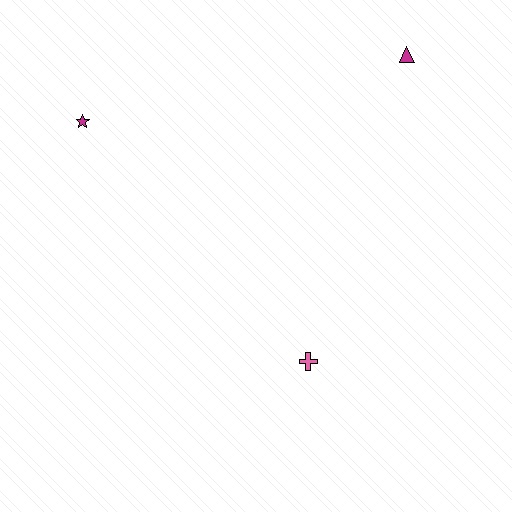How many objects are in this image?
There are 3 objects.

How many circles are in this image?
There are no circles.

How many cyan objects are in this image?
There are no cyan objects.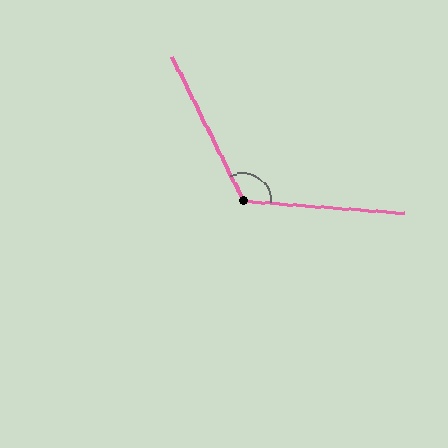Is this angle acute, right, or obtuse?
It is obtuse.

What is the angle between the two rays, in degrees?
Approximately 121 degrees.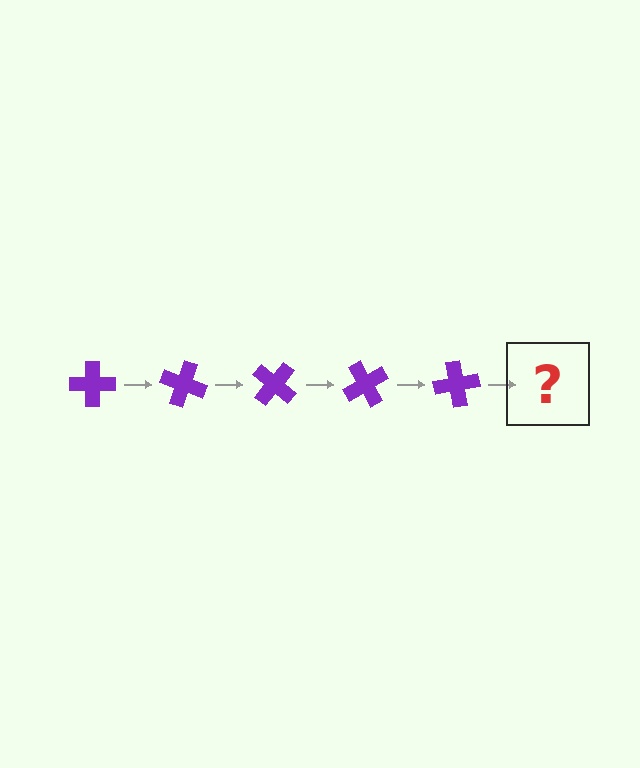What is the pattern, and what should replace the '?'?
The pattern is that the cross rotates 20 degrees each step. The '?' should be a purple cross rotated 100 degrees.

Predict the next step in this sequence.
The next step is a purple cross rotated 100 degrees.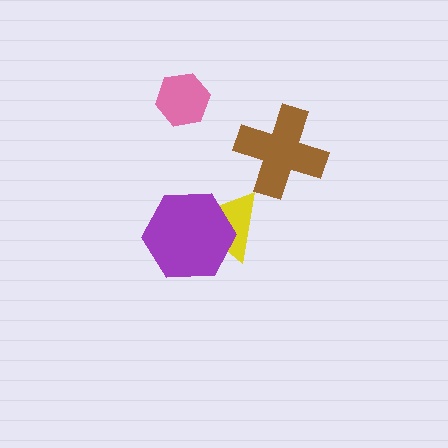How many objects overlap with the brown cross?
0 objects overlap with the brown cross.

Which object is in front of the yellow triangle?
The purple hexagon is in front of the yellow triangle.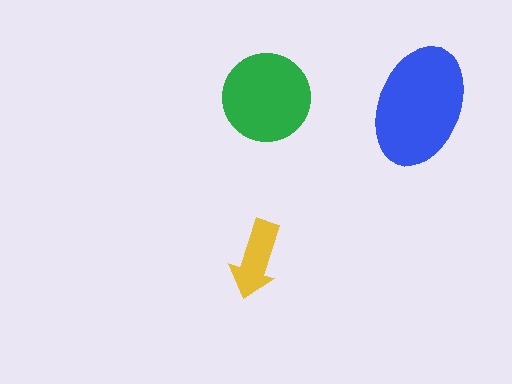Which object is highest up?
The green circle is topmost.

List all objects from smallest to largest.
The yellow arrow, the green circle, the blue ellipse.